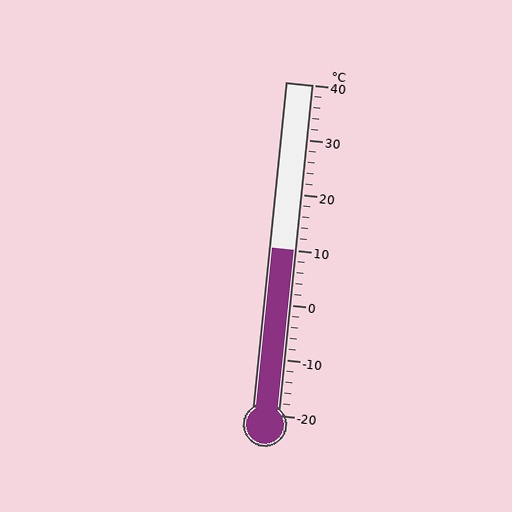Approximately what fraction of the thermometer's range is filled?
The thermometer is filled to approximately 50% of its range.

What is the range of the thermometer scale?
The thermometer scale ranges from -20°C to 40°C.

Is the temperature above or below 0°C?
The temperature is above 0°C.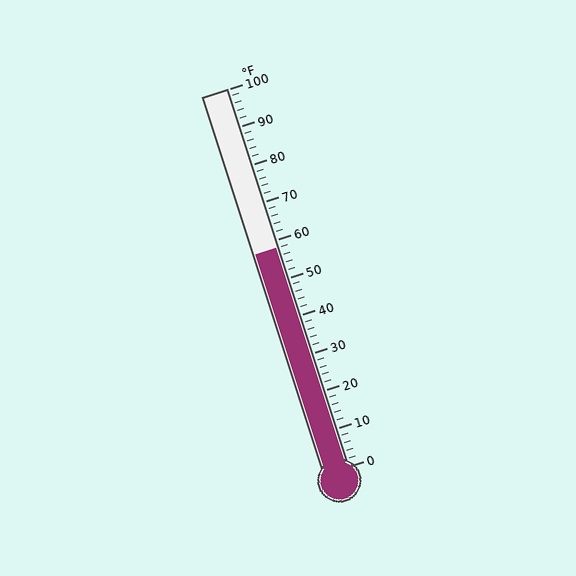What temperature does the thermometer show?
The thermometer shows approximately 58°F.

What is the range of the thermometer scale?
The thermometer scale ranges from 0°F to 100°F.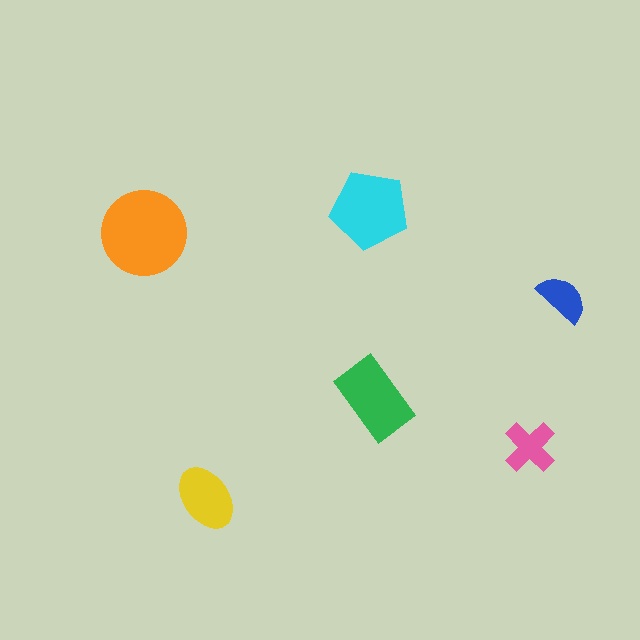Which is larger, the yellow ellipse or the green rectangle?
The green rectangle.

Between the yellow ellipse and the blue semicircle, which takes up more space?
The yellow ellipse.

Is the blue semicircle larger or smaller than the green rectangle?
Smaller.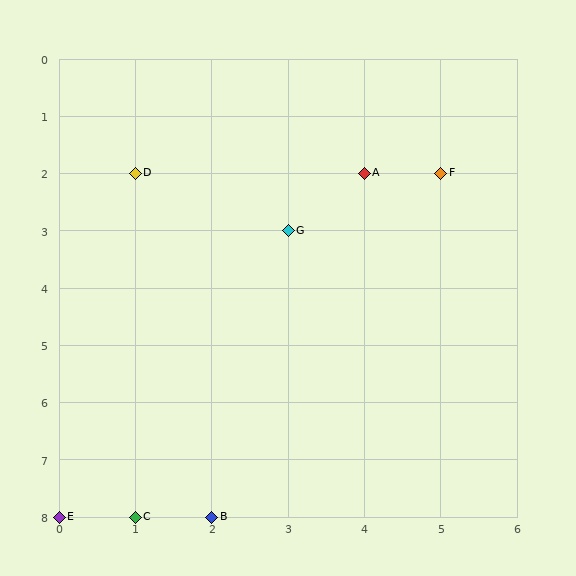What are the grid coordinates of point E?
Point E is at grid coordinates (0, 8).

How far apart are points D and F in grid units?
Points D and F are 4 columns apart.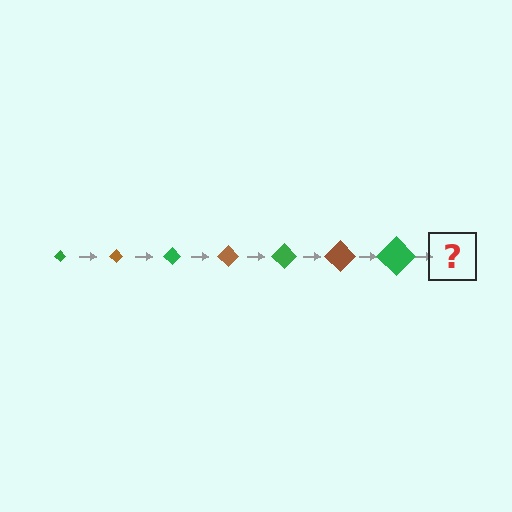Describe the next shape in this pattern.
It should be a brown diamond, larger than the previous one.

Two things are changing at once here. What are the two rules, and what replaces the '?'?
The two rules are that the diamond grows larger each step and the color cycles through green and brown. The '?' should be a brown diamond, larger than the previous one.